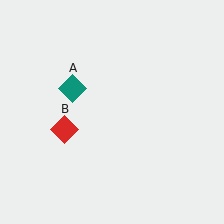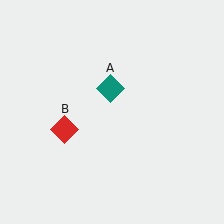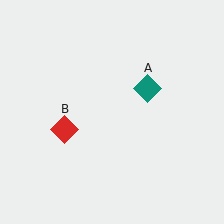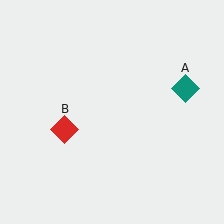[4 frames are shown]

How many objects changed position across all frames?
1 object changed position: teal diamond (object A).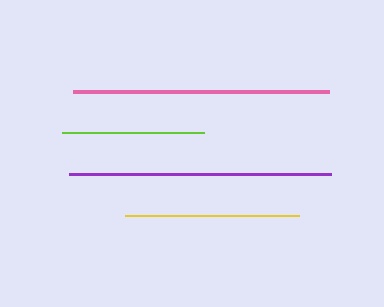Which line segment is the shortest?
The lime line is the shortest at approximately 142 pixels.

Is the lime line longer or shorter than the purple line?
The purple line is longer than the lime line.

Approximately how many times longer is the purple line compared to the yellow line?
The purple line is approximately 1.5 times the length of the yellow line.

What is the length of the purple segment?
The purple segment is approximately 262 pixels long.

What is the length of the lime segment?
The lime segment is approximately 142 pixels long.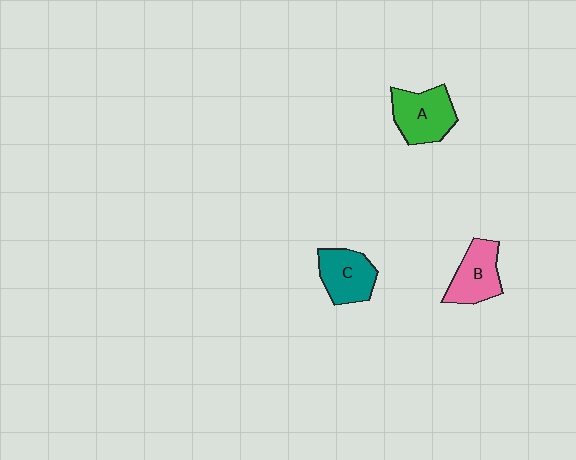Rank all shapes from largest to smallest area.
From largest to smallest: A (green), B (pink), C (teal).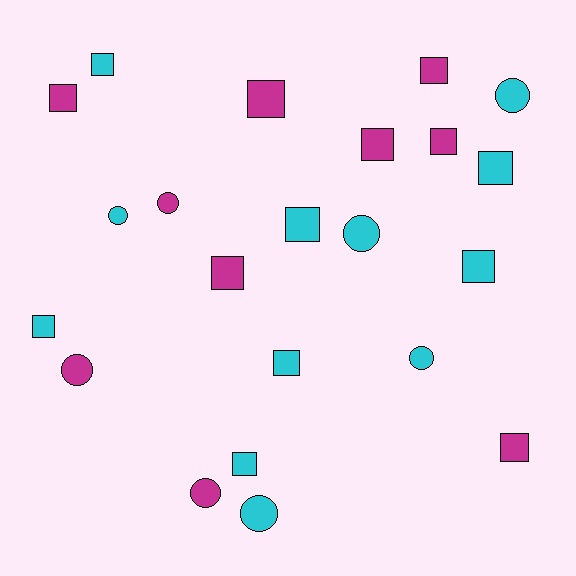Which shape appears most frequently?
Square, with 14 objects.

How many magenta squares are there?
There are 7 magenta squares.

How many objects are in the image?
There are 22 objects.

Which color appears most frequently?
Cyan, with 12 objects.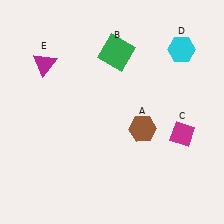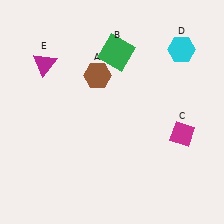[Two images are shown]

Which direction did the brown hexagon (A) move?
The brown hexagon (A) moved up.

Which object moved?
The brown hexagon (A) moved up.